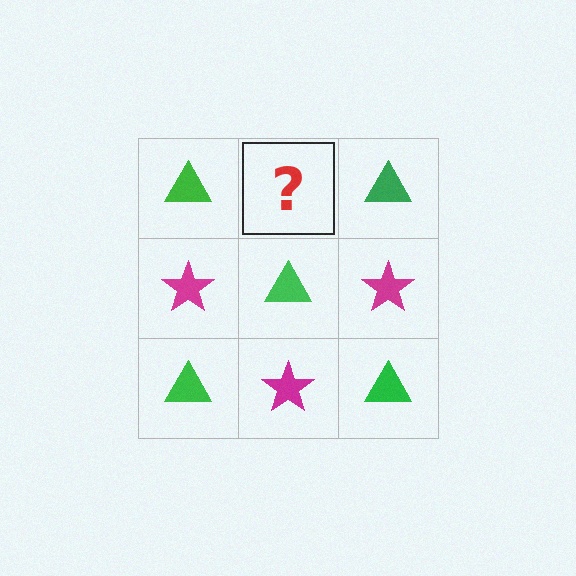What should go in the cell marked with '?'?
The missing cell should contain a magenta star.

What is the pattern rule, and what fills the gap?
The rule is that it alternates green triangle and magenta star in a checkerboard pattern. The gap should be filled with a magenta star.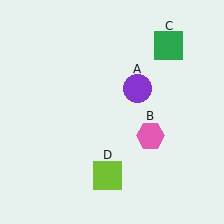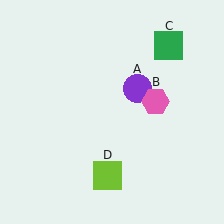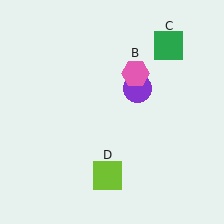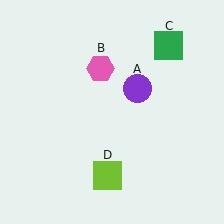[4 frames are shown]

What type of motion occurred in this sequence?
The pink hexagon (object B) rotated counterclockwise around the center of the scene.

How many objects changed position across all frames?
1 object changed position: pink hexagon (object B).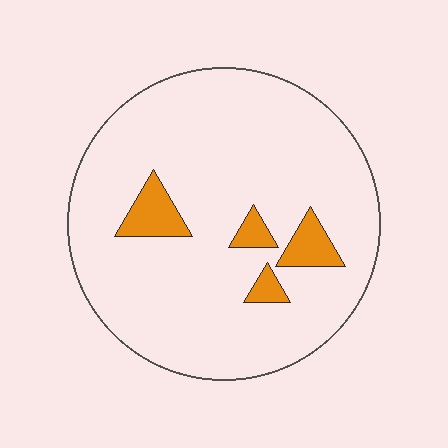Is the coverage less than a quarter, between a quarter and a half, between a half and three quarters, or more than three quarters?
Less than a quarter.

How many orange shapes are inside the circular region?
4.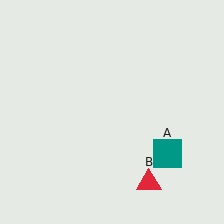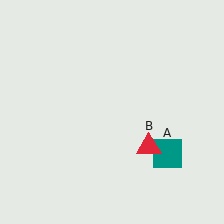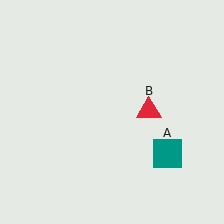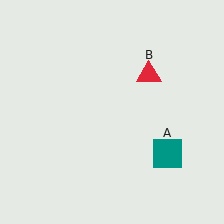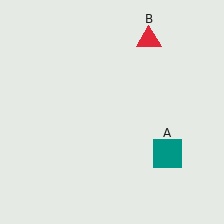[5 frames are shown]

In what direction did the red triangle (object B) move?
The red triangle (object B) moved up.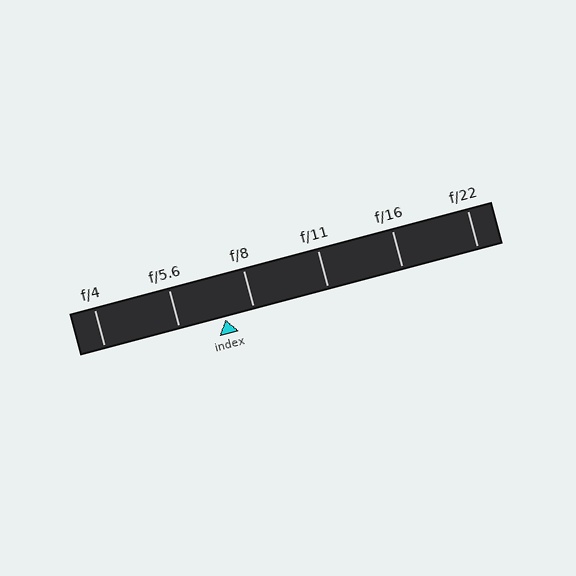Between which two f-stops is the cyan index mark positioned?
The index mark is between f/5.6 and f/8.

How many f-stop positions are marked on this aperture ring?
There are 6 f-stop positions marked.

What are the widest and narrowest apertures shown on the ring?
The widest aperture shown is f/4 and the narrowest is f/22.